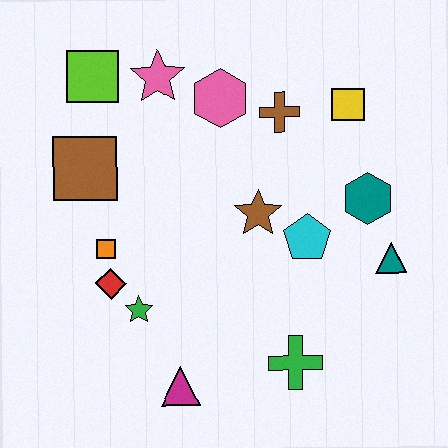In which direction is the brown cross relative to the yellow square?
The brown cross is to the left of the yellow square.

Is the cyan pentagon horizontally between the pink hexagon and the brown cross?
No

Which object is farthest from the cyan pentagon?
The lime square is farthest from the cyan pentagon.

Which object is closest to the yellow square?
The brown cross is closest to the yellow square.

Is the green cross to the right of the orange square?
Yes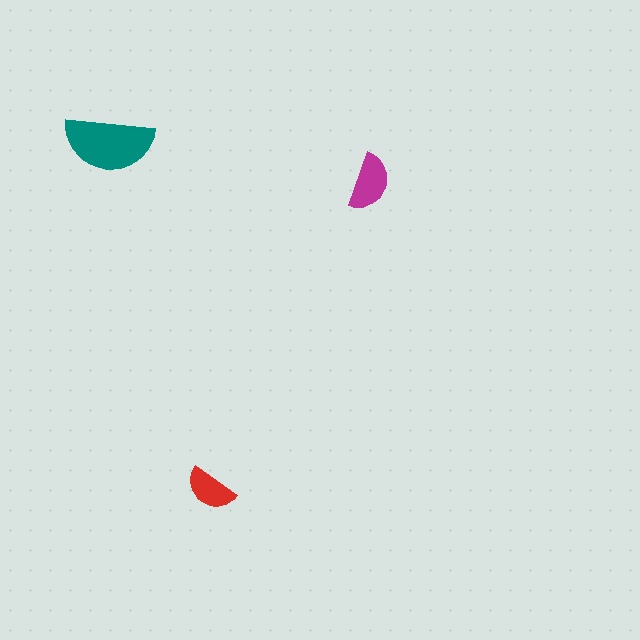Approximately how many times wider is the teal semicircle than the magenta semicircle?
About 1.5 times wider.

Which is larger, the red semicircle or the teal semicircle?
The teal one.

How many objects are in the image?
There are 3 objects in the image.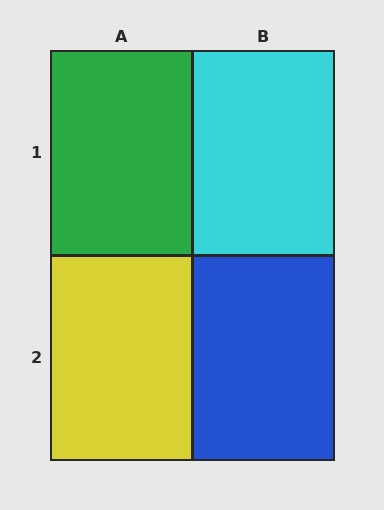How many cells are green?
1 cell is green.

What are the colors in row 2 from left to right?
Yellow, blue.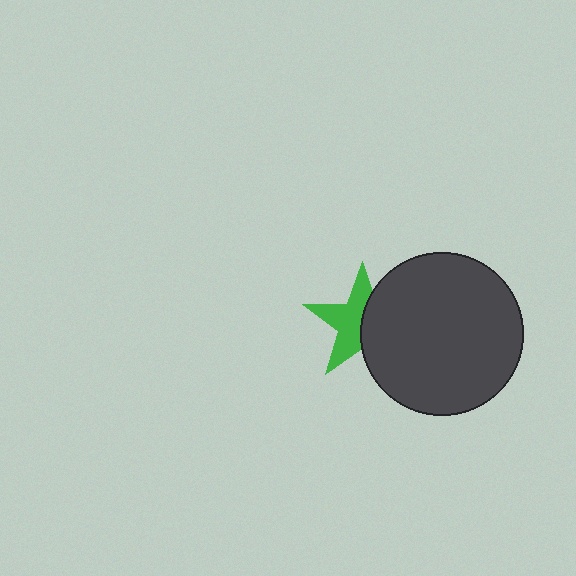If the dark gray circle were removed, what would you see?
You would see the complete green star.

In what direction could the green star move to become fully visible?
The green star could move left. That would shift it out from behind the dark gray circle entirely.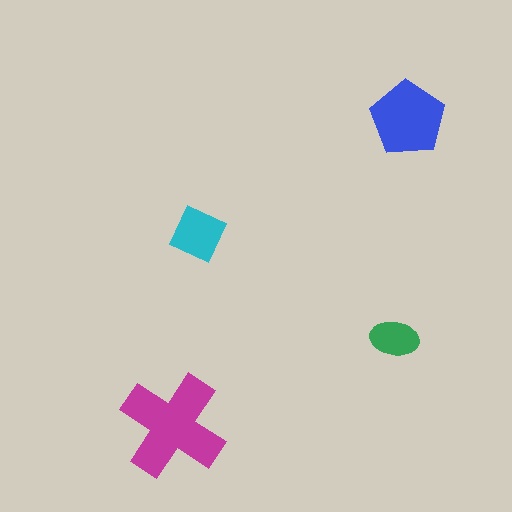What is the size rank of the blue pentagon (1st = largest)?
2nd.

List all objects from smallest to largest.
The green ellipse, the cyan square, the blue pentagon, the magenta cross.